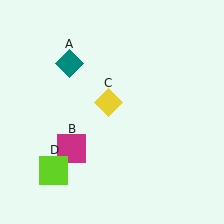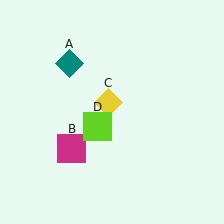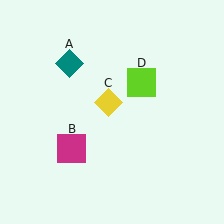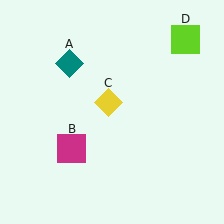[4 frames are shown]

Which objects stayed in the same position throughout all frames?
Teal diamond (object A) and magenta square (object B) and yellow diamond (object C) remained stationary.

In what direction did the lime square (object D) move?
The lime square (object D) moved up and to the right.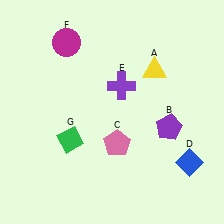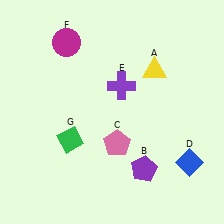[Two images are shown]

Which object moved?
The purple pentagon (B) moved down.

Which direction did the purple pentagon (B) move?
The purple pentagon (B) moved down.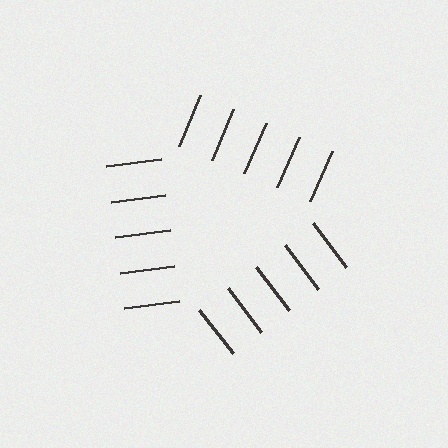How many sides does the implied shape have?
3 sides — the line-ends trace a triangle.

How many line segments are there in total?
15 — 5 along each of the 3 edges.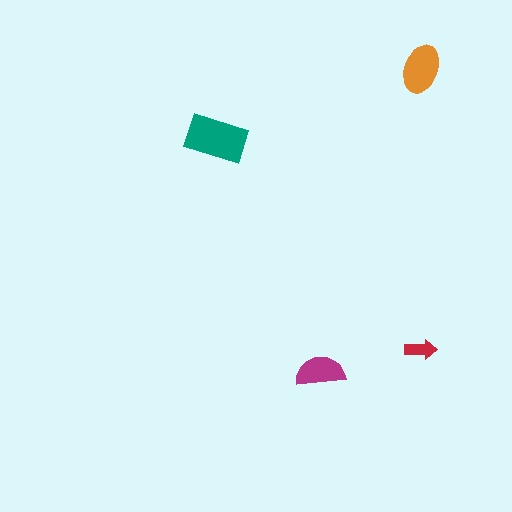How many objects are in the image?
There are 4 objects in the image.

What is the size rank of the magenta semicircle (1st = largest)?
3rd.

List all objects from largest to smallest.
The teal rectangle, the orange ellipse, the magenta semicircle, the red arrow.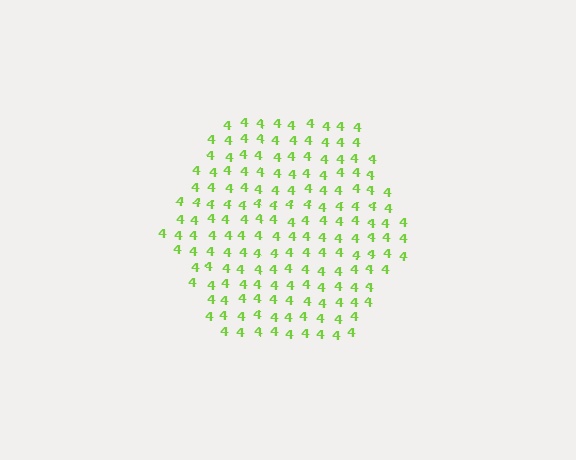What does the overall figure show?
The overall figure shows a hexagon.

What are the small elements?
The small elements are digit 4's.